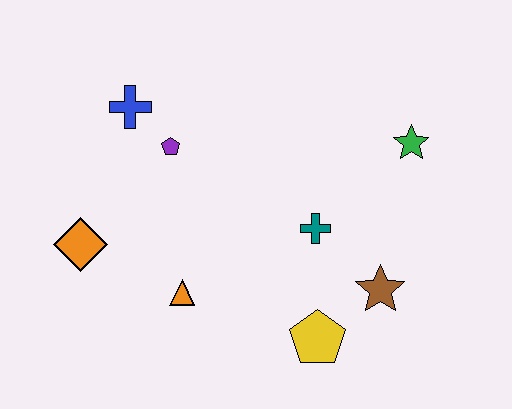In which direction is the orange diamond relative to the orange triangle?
The orange diamond is to the left of the orange triangle.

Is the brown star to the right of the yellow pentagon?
Yes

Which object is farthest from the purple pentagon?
The brown star is farthest from the purple pentagon.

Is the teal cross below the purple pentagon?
Yes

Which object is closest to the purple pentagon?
The blue cross is closest to the purple pentagon.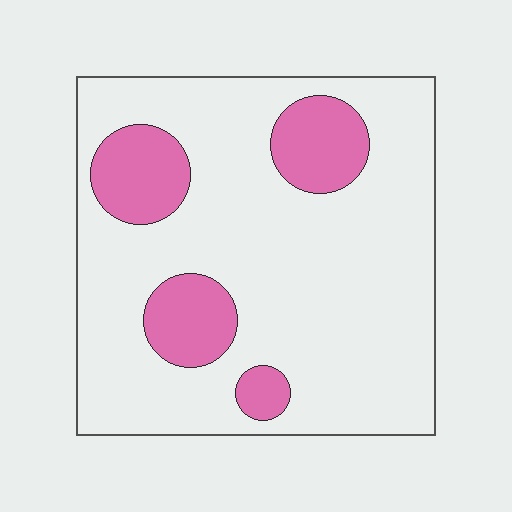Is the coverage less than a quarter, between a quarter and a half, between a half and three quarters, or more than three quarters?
Less than a quarter.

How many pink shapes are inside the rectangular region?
4.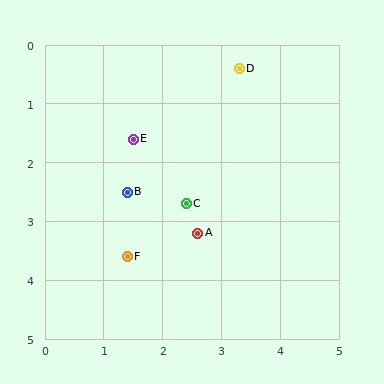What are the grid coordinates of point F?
Point F is at approximately (1.4, 3.6).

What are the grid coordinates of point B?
Point B is at approximately (1.4, 2.5).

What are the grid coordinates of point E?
Point E is at approximately (1.5, 1.6).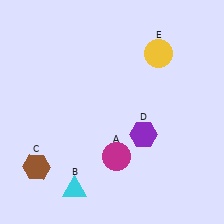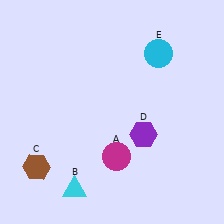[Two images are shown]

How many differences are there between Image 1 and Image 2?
There is 1 difference between the two images.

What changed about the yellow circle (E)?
In Image 1, E is yellow. In Image 2, it changed to cyan.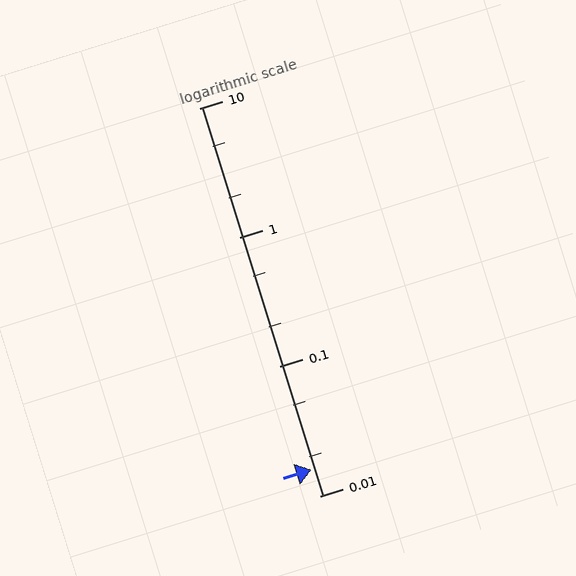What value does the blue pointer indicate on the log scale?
The pointer indicates approximately 0.016.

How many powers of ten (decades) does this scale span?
The scale spans 3 decades, from 0.01 to 10.